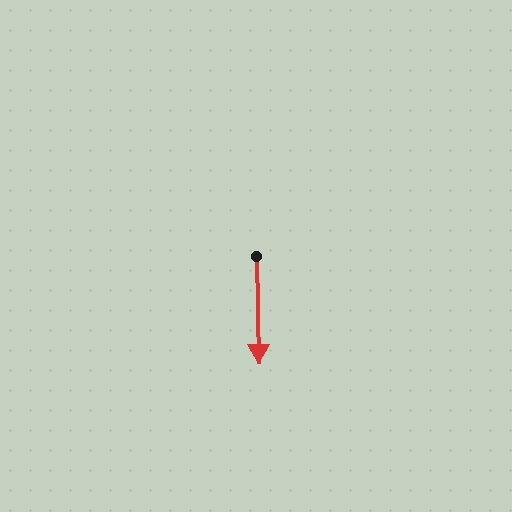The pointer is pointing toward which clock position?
Roughly 6 o'clock.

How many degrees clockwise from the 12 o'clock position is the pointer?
Approximately 178 degrees.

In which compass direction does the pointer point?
South.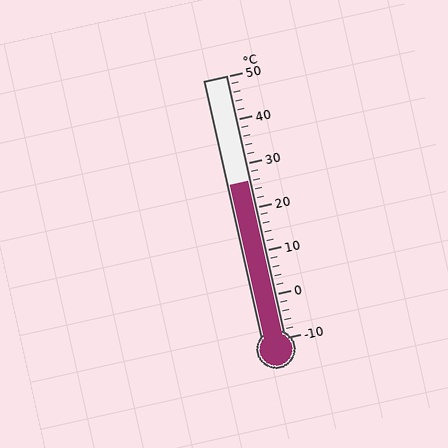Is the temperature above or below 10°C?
The temperature is above 10°C.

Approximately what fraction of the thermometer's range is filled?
The thermometer is filled to approximately 60% of its range.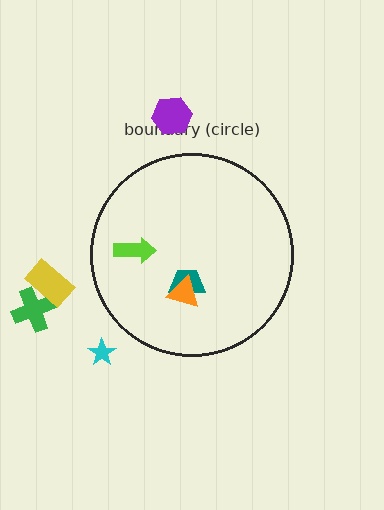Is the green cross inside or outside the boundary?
Outside.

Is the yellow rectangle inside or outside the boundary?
Outside.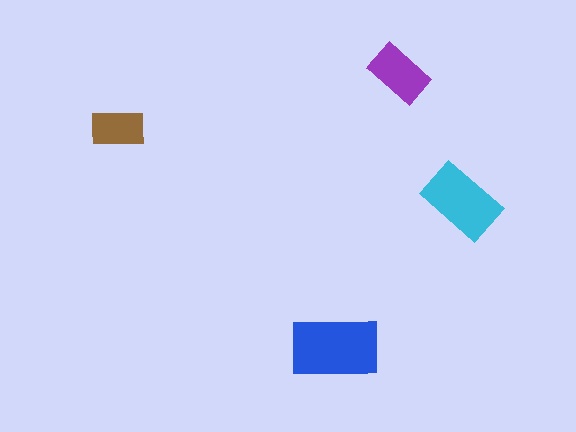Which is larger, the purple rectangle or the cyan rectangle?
The cyan one.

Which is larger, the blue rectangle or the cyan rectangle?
The blue one.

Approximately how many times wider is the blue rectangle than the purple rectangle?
About 1.5 times wider.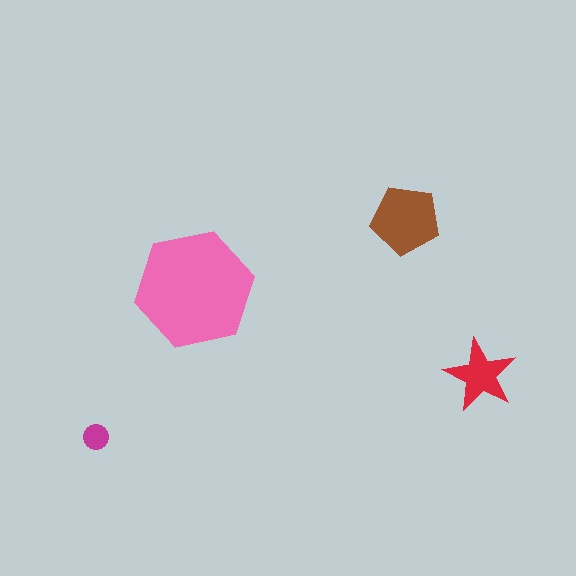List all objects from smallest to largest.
The magenta circle, the red star, the brown pentagon, the pink hexagon.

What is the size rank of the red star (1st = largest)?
3rd.